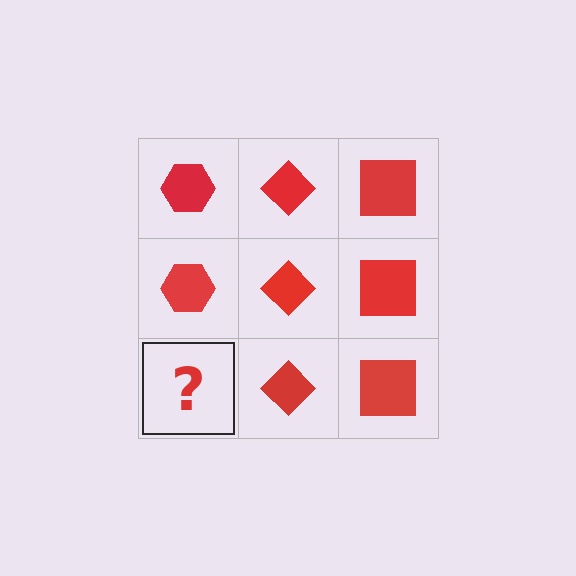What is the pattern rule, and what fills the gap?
The rule is that each column has a consistent shape. The gap should be filled with a red hexagon.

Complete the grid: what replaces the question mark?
The question mark should be replaced with a red hexagon.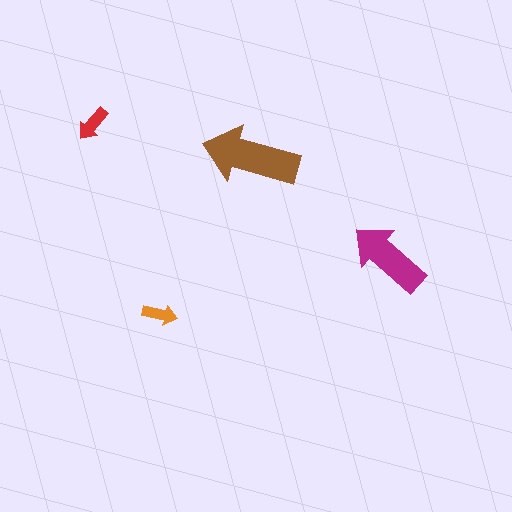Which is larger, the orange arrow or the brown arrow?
The brown one.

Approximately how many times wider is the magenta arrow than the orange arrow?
About 2.5 times wider.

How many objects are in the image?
There are 4 objects in the image.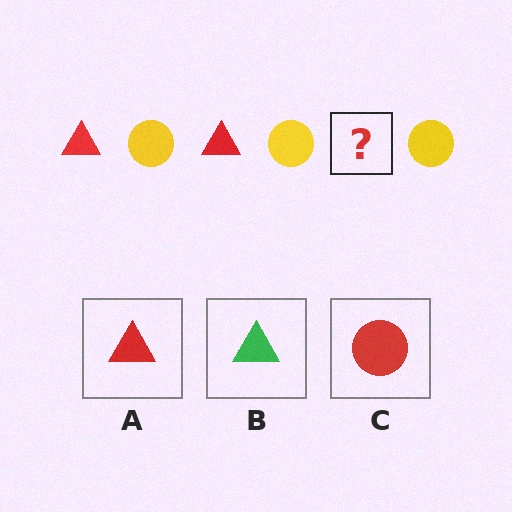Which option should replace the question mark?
Option A.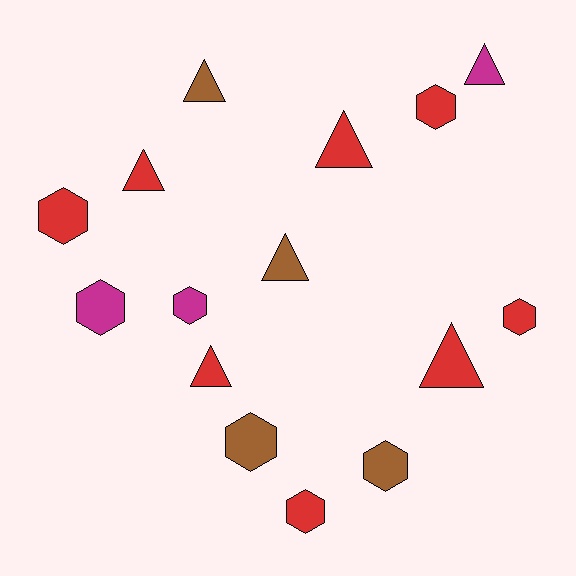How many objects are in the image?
There are 15 objects.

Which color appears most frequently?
Red, with 8 objects.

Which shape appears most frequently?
Hexagon, with 8 objects.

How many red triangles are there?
There are 4 red triangles.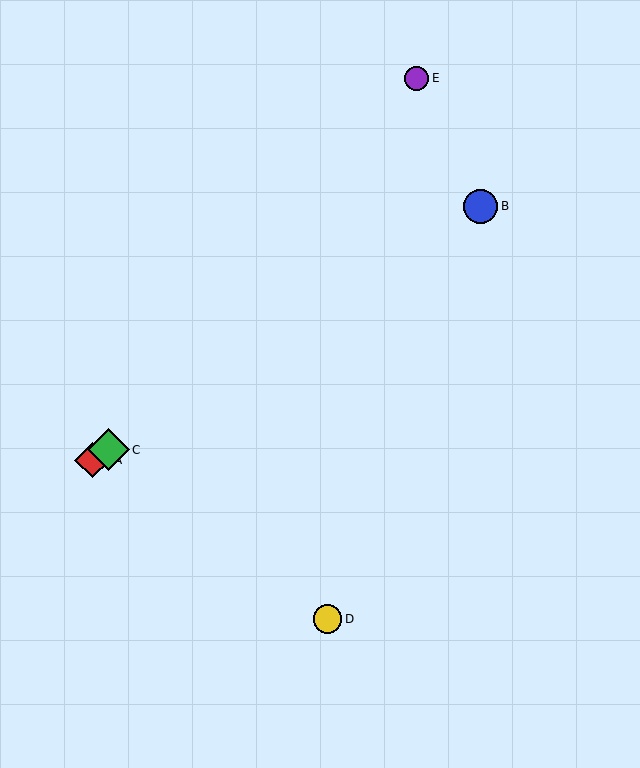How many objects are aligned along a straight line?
3 objects (A, B, C) are aligned along a straight line.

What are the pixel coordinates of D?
Object D is at (327, 619).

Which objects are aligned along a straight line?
Objects A, B, C are aligned along a straight line.